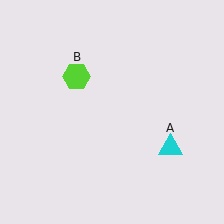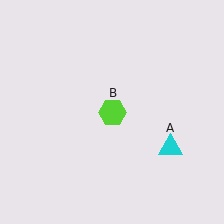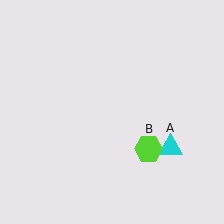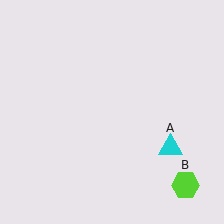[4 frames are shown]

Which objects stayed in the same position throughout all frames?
Cyan triangle (object A) remained stationary.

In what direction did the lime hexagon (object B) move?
The lime hexagon (object B) moved down and to the right.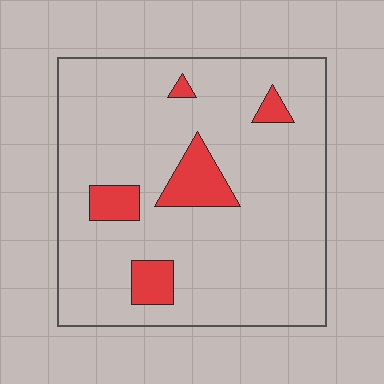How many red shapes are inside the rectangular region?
5.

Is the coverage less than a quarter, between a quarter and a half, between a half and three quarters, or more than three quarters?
Less than a quarter.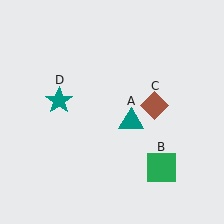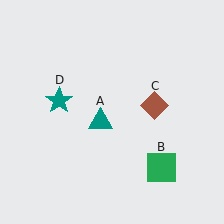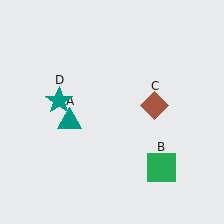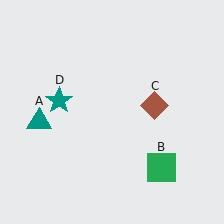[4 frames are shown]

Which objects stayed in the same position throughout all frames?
Green square (object B) and brown diamond (object C) and teal star (object D) remained stationary.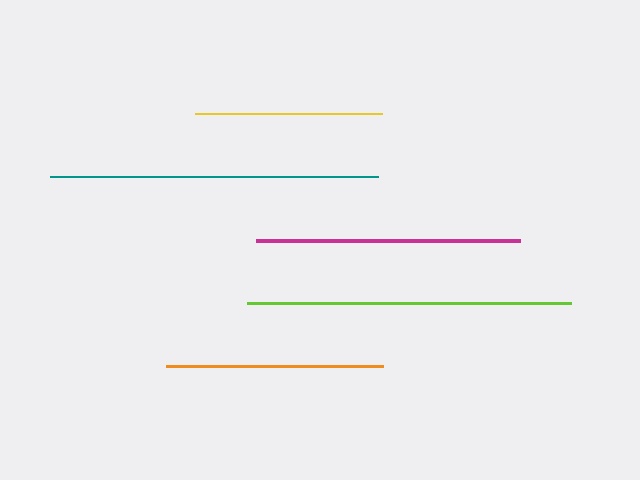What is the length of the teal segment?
The teal segment is approximately 328 pixels long.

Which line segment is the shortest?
The yellow line is the shortest at approximately 187 pixels.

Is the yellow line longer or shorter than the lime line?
The lime line is longer than the yellow line.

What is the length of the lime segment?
The lime segment is approximately 324 pixels long.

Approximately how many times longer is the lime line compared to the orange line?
The lime line is approximately 1.5 times the length of the orange line.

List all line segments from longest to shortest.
From longest to shortest: teal, lime, magenta, orange, yellow.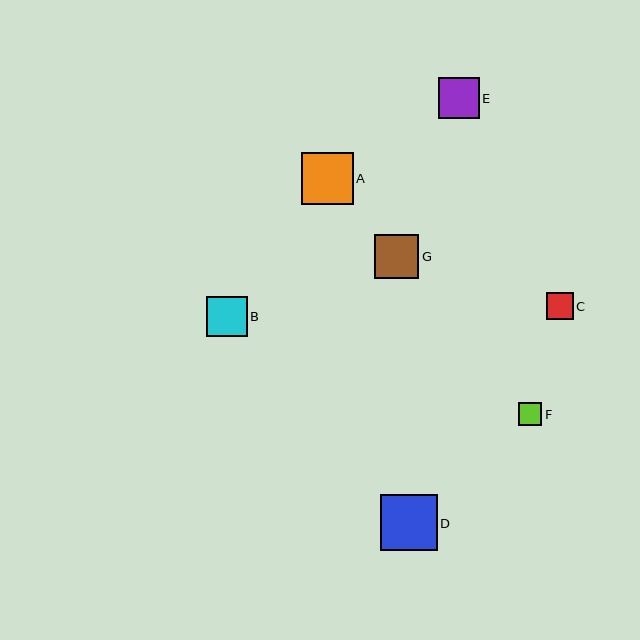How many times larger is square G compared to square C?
Square G is approximately 1.6 times the size of square C.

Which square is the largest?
Square D is the largest with a size of approximately 56 pixels.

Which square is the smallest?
Square F is the smallest with a size of approximately 23 pixels.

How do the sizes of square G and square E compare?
Square G and square E are approximately the same size.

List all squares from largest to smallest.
From largest to smallest: D, A, G, E, B, C, F.